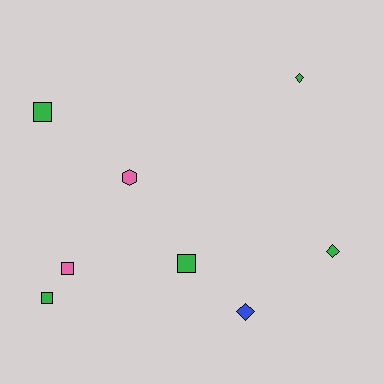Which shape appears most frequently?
Square, with 4 objects.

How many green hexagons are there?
There are no green hexagons.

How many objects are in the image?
There are 8 objects.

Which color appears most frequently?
Green, with 5 objects.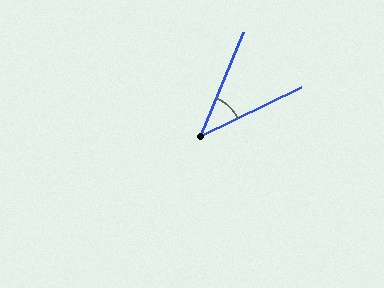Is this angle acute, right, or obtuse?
It is acute.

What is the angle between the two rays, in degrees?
Approximately 42 degrees.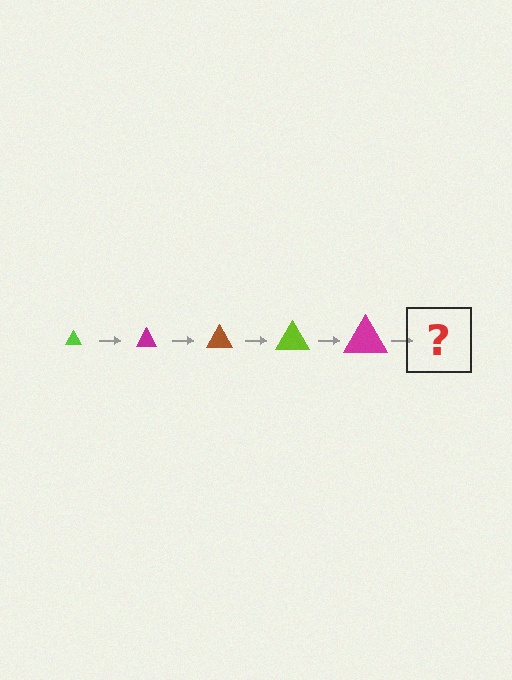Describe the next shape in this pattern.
It should be a brown triangle, larger than the previous one.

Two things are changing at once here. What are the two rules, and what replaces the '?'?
The two rules are that the triangle grows larger each step and the color cycles through lime, magenta, and brown. The '?' should be a brown triangle, larger than the previous one.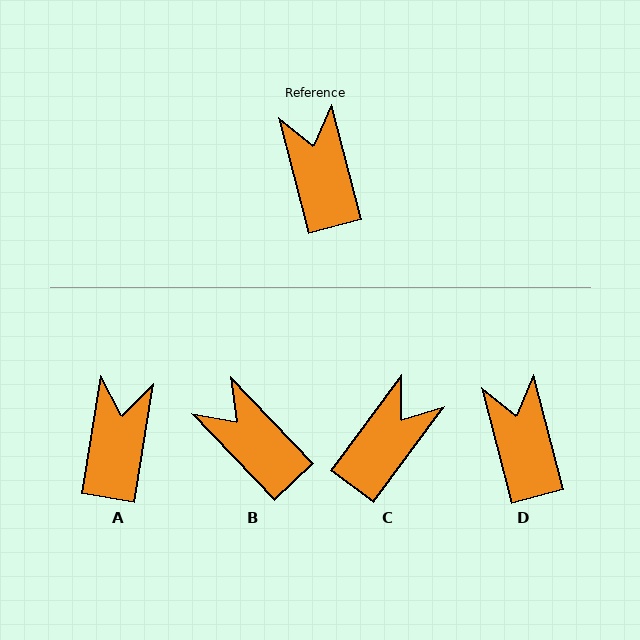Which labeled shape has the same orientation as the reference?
D.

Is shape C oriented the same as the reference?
No, it is off by about 51 degrees.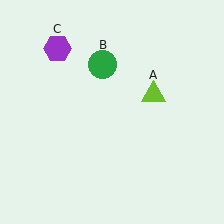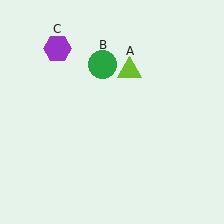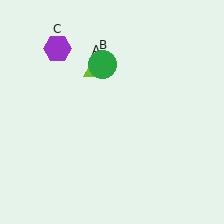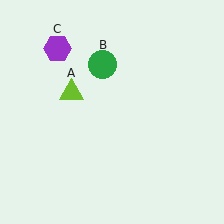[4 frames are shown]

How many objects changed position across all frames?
1 object changed position: lime triangle (object A).